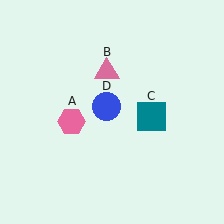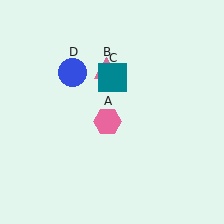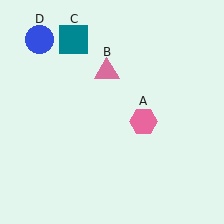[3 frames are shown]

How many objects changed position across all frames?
3 objects changed position: pink hexagon (object A), teal square (object C), blue circle (object D).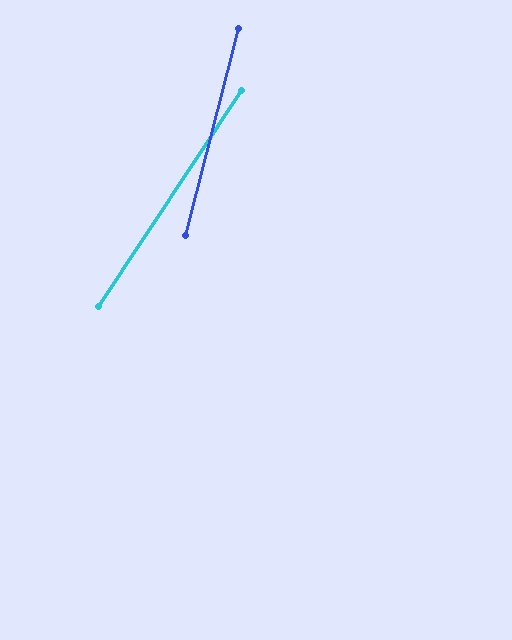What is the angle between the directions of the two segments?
Approximately 19 degrees.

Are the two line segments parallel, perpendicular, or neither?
Neither parallel nor perpendicular — they differ by about 19°.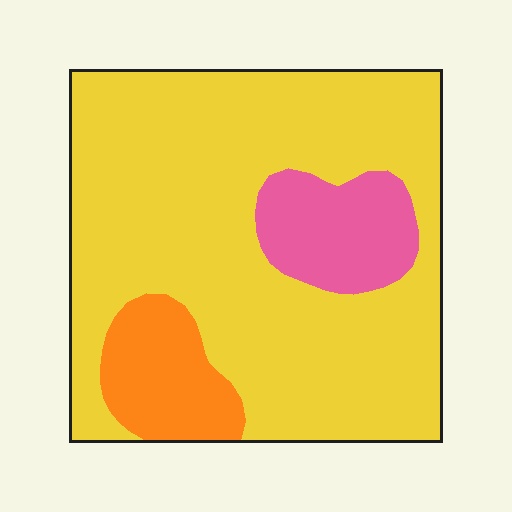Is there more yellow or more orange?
Yellow.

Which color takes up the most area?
Yellow, at roughly 75%.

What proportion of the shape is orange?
Orange covers about 10% of the shape.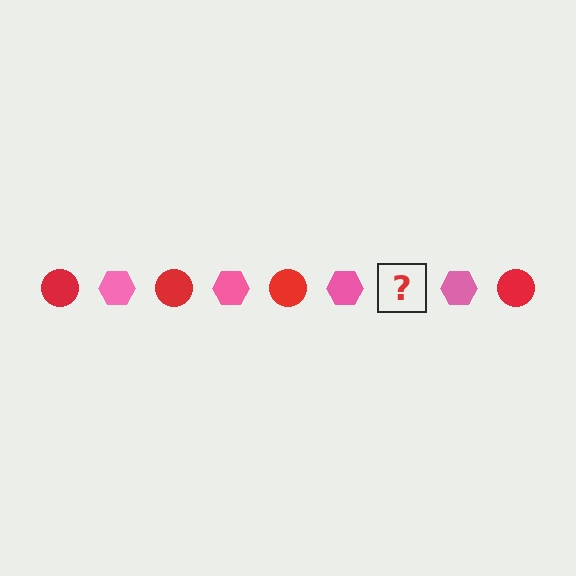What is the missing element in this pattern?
The missing element is a red circle.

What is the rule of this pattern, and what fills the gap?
The rule is that the pattern alternates between red circle and pink hexagon. The gap should be filled with a red circle.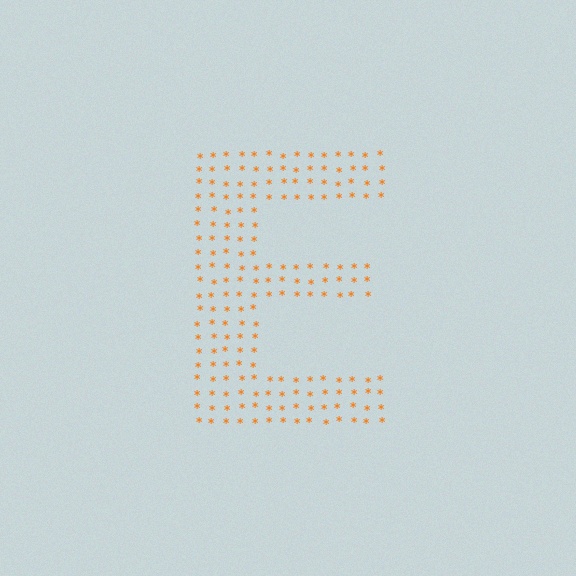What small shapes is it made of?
It is made of small asterisks.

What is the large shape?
The large shape is the letter E.